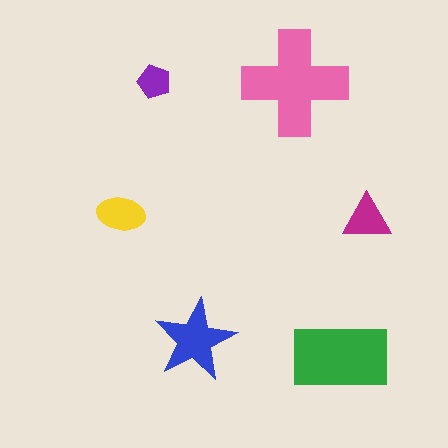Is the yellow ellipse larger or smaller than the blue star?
Smaller.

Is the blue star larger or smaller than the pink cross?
Smaller.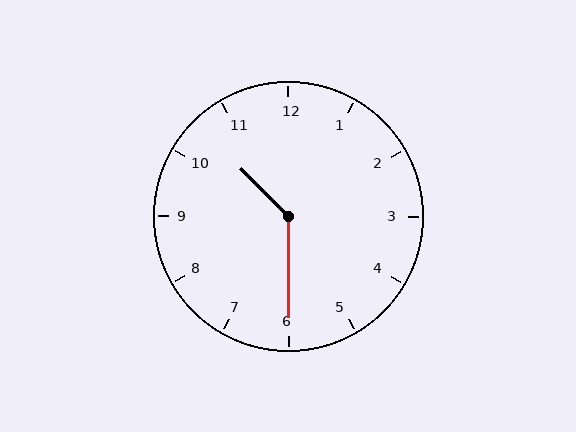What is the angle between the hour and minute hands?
Approximately 135 degrees.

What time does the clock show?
10:30.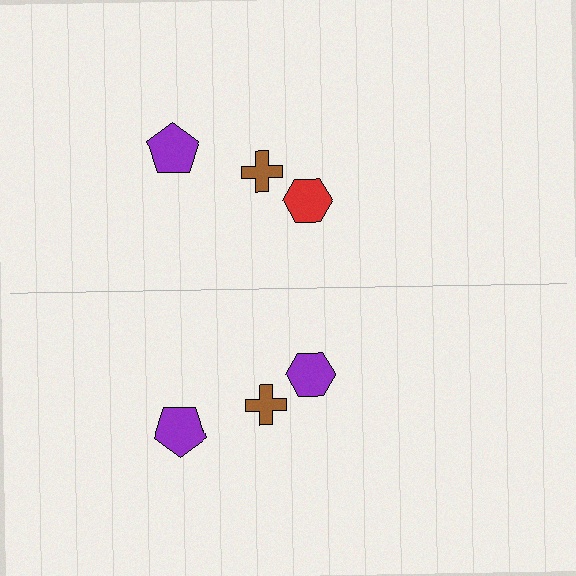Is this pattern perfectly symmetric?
No, the pattern is not perfectly symmetric. The purple hexagon on the bottom side breaks the symmetry — its mirror counterpart is red.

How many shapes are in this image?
There are 6 shapes in this image.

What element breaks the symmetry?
The purple hexagon on the bottom side breaks the symmetry — its mirror counterpart is red.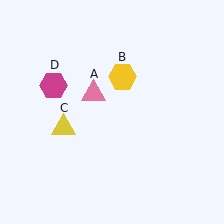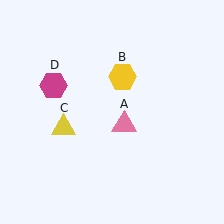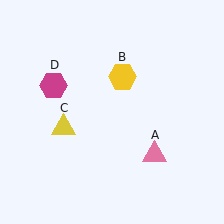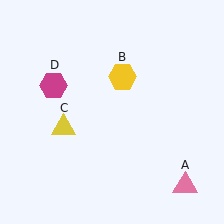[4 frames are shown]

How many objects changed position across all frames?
1 object changed position: pink triangle (object A).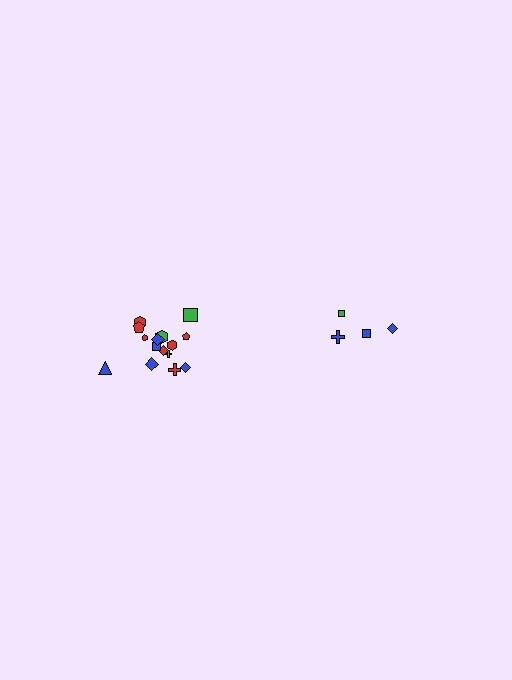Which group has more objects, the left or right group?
The left group.